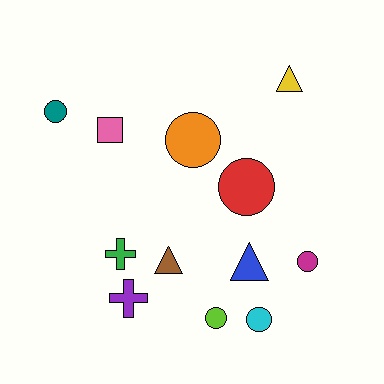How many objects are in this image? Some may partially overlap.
There are 12 objects.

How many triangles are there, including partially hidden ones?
There are 3 triangles.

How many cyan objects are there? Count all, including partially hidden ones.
There is 1 cyan object.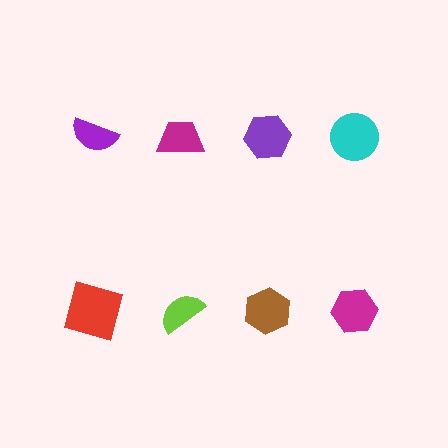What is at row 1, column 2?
A magenta trapezoid.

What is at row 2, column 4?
A magenta hexagon.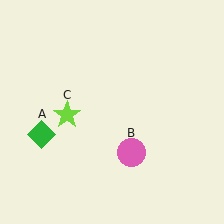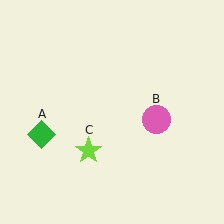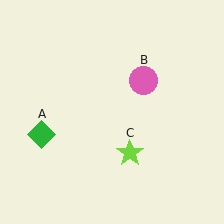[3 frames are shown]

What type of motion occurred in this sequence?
The pink circle (object B), lime star (object C) rotated counterclockwise around the center of the scene.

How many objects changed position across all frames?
2 objects changed position: pink circle (object B), lime star (object C).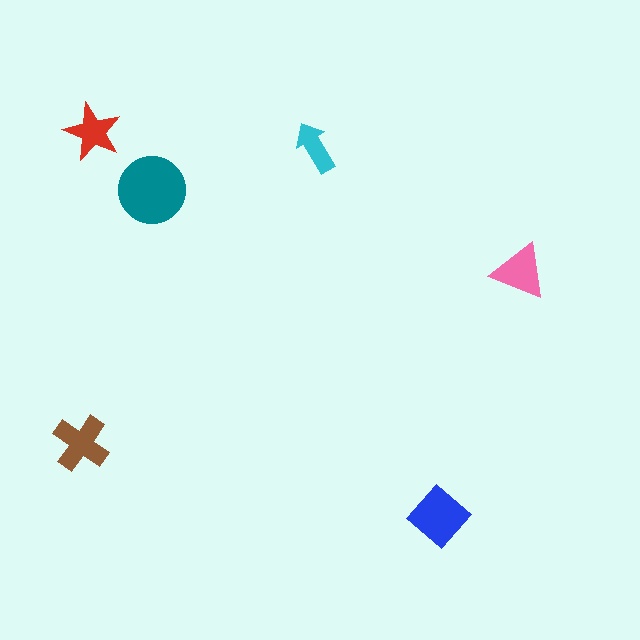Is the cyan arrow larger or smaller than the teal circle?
Smaller.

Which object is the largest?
The teal circle.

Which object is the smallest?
The cyan arrow.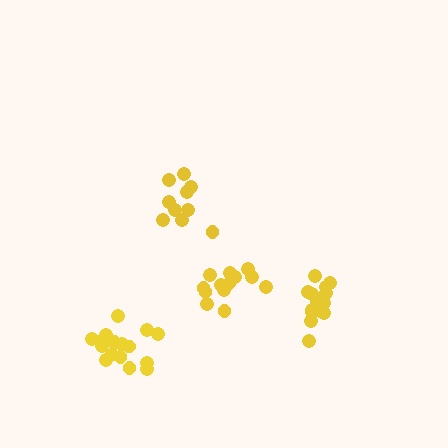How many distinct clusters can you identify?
There are 4 distinct clusters.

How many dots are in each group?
Group 1: 17 dots, Group 2: 11 dots, Group 3: 13 dots, Group 4: 15 dots (56 total).